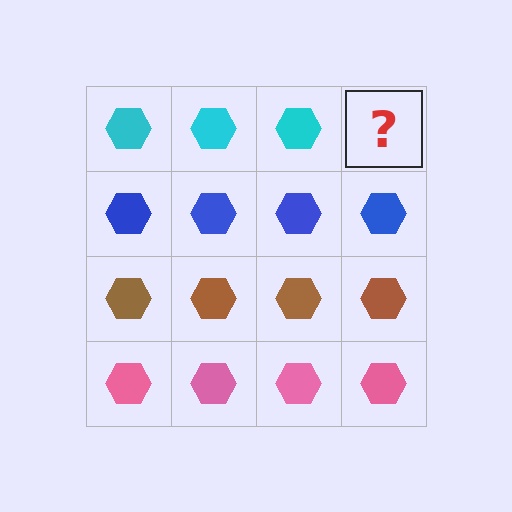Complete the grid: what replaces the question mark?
The question mark should be replaced with a cyan hexagon.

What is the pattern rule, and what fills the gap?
The rule is that each row has a consistent color. The gap should be filled with a cyan hexagon.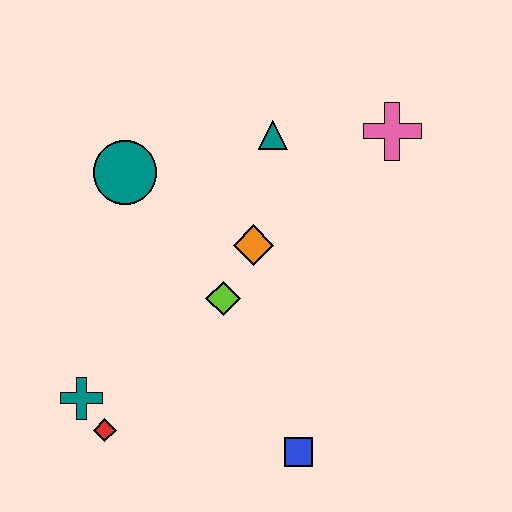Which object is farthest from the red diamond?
The pink cross is farthest from the red diamond.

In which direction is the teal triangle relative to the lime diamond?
The teal triangle is above the lime diamond.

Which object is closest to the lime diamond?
The orange diamond is closest to the lime diamond.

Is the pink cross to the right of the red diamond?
Yes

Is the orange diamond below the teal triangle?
Yes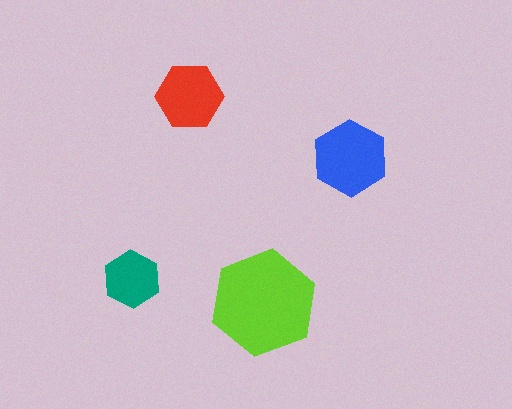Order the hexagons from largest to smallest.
the lime one, the blue one, the red one, the teal one.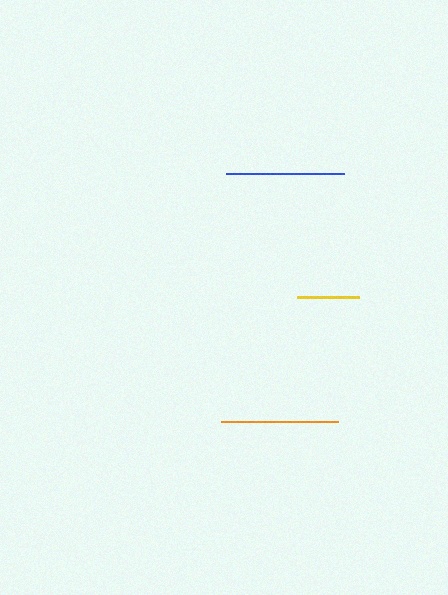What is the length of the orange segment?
The orange segment is approximately 117 pixels long.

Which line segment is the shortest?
The yellow line is the shortest at approximately 62 pixels.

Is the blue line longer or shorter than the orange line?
The blue line is longer than the orange line.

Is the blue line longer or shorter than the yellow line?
The blue line is longer than the yellow line.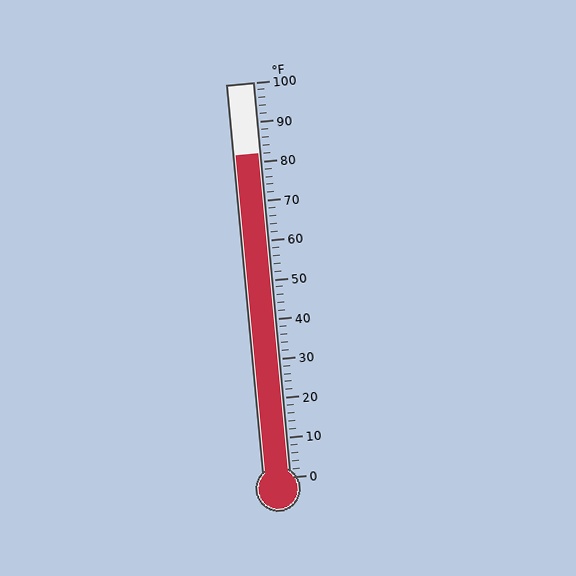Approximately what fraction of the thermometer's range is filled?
The thermometer is filled to approximately 80% of its range.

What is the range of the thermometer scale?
The thermometer scale ranges from 0°F to 100°F.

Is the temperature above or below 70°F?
The temperature is above 70°F.